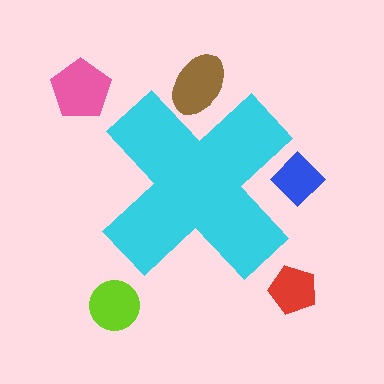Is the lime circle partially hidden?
No, the lime circle is fully visible.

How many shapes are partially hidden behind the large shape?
2 shapes are partially hidden.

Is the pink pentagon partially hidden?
No, the pink pentagon is fully visible.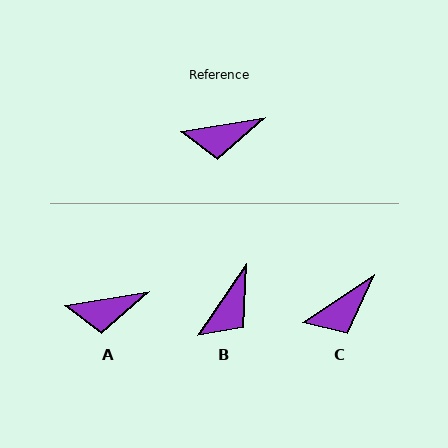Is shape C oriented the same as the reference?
No, it is off by about 24 degrees.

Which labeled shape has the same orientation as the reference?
A.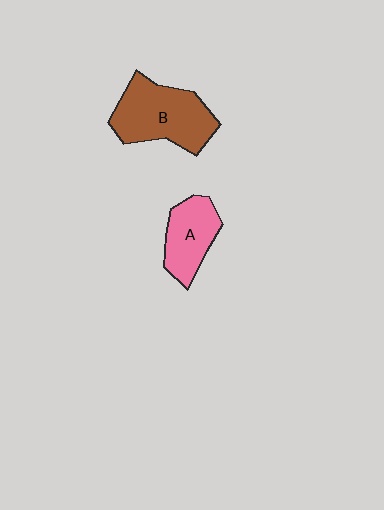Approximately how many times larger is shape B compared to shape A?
Approximately 1.5 times.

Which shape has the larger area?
Shape B (brown).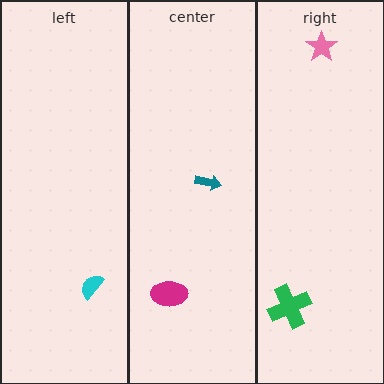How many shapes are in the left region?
1.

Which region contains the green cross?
The right region.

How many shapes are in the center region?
2.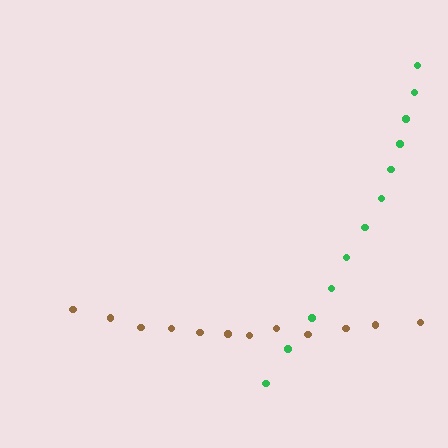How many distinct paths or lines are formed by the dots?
There are 2 distinct paths.